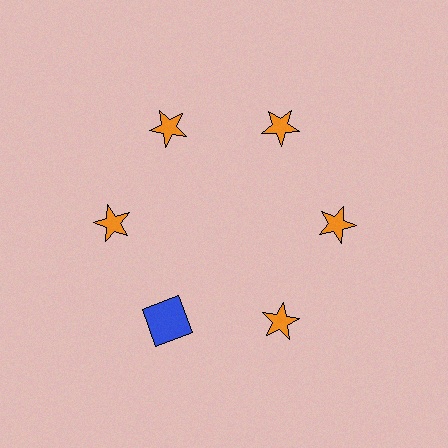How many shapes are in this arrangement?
There are 6 shapes arranged in a ring pattern.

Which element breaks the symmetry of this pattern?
The blue square at roughly the 7 o'clock position breaks the symmetry. All other shapes are orange stars.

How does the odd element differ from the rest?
It differs in both color (blue instead of orange) and shape (square instead of star).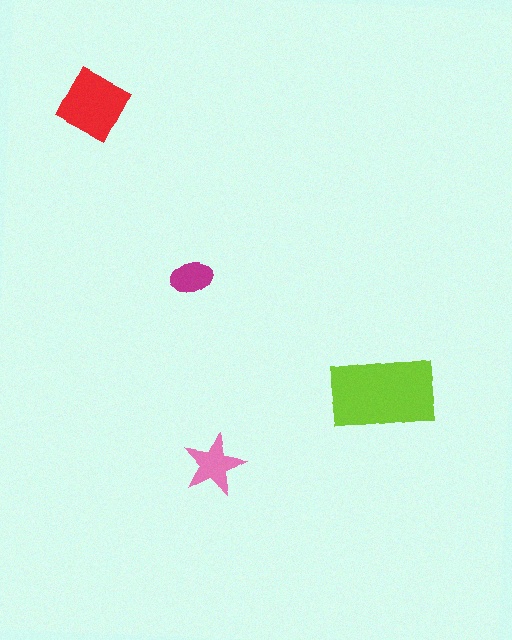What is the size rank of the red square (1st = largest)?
2nd.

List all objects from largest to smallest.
The lime rectangle, the red square, the pink star, the magenta ellipse.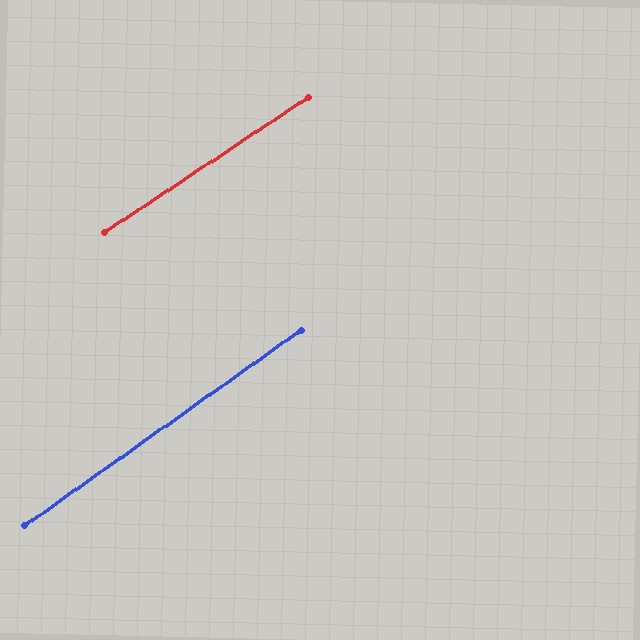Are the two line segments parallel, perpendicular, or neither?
Parallel — their directions differ by only 1.9°.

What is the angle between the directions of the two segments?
Approximately 2 degrees.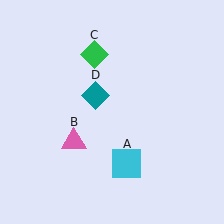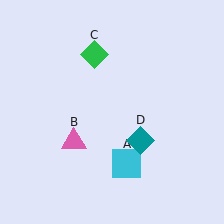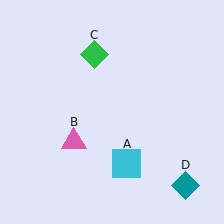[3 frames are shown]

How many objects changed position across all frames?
1 object changed position: teal diamond (object D).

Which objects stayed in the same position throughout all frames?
Cyan square (object A) and pink triangle (object B) and green diamond (object C) remained stationary.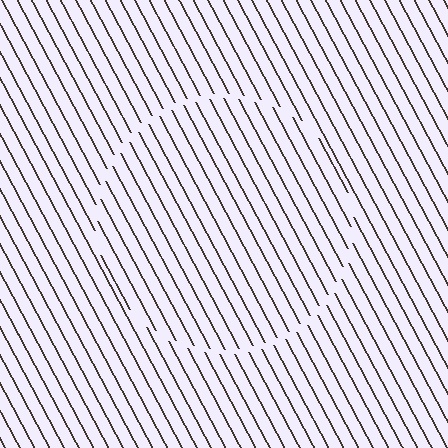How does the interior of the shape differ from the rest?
The interior of the shape contains the same grating, shifted by half a period — the contour is defined by the phase discontinuity where line-ends from the inner and outer gratings abut.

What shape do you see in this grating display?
An illusory circle. The interior of the shape contains the same grating, shifted by half a period — the contour is defined by the phase discontinuity where line-ends from the inner and outer gratings abut.